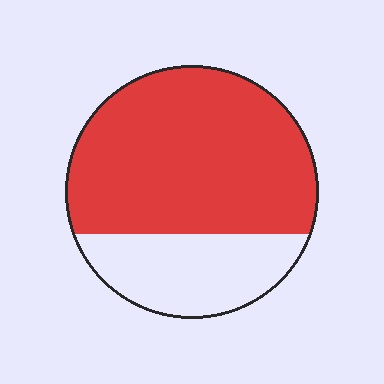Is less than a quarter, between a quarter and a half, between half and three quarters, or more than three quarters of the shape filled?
Between half and three quarters.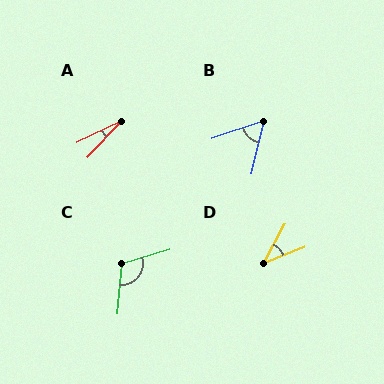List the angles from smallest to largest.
A (21°), D (39°), B (58°), C (111°).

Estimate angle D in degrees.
Approximately 39 degrees.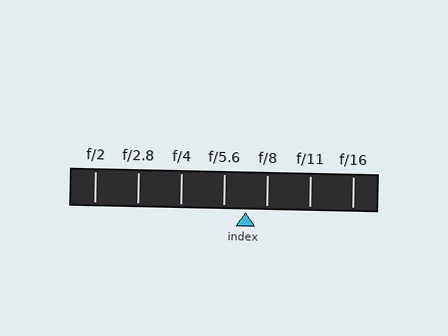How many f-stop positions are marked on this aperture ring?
There are 7 f-stop positions marked.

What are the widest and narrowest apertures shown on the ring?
The widest aperture shown is f/2 and the narrowest is f/16.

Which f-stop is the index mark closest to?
The index mark is closest to f/8.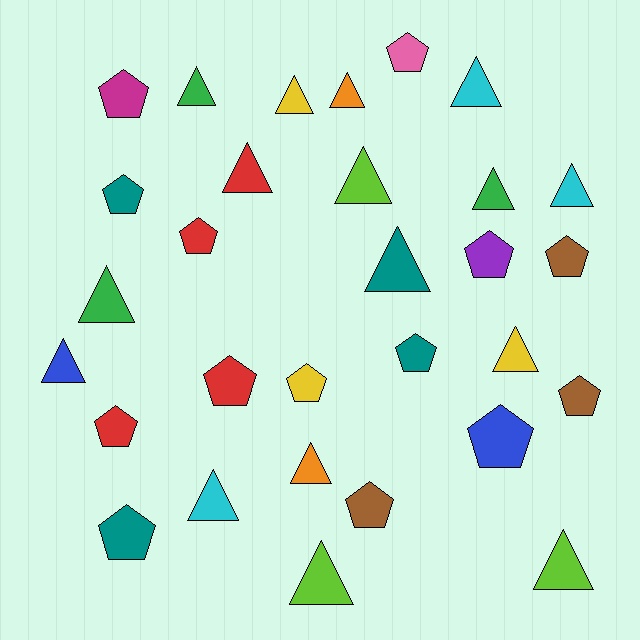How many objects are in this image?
There are 30 objects.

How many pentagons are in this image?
There are 14 pentagons.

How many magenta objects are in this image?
There is 1 magenta object.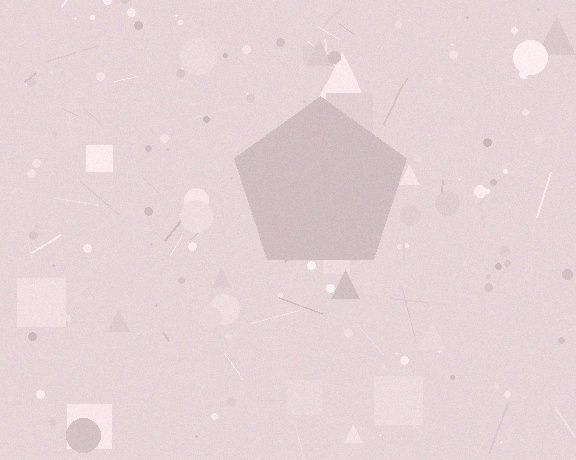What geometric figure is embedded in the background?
A pentagon is embedded in the background.